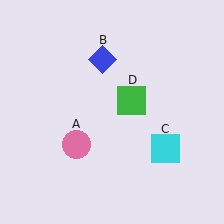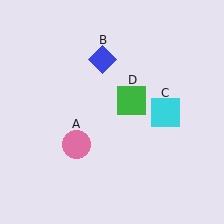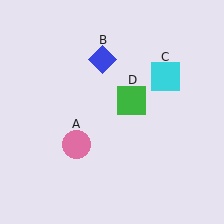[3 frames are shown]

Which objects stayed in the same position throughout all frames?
Pink circle (object A) and blue diamond (object B) and green square (object D) remained stationary.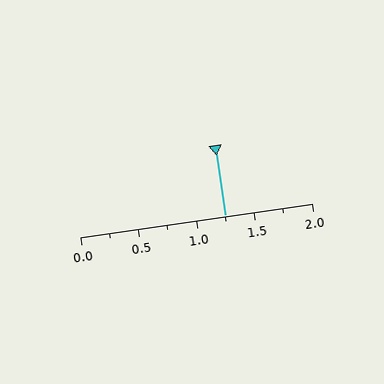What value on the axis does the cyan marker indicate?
The marker indicates approximately 1.25.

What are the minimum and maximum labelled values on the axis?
The axis runs from 0.0 to 2.0.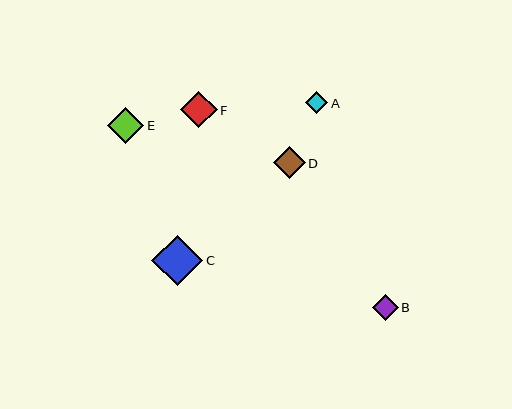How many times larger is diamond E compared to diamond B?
Diamond E is approximately 1.4 times the size of diamond B.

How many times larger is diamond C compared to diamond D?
Diamond C is approximately 1.6 times the size of diamond D.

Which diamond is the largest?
Diamond C is the largest with a size of approximately 51 pixels.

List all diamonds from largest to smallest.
From largest to smallest: C, F, E, D, B, A.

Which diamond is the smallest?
Diamond A is the smallest with a size of approximately 22 pixels.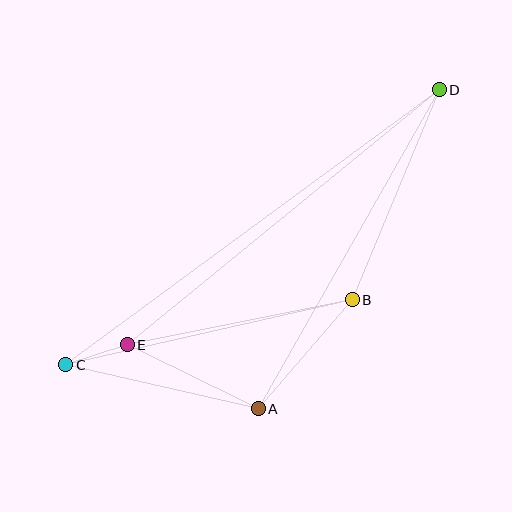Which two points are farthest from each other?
Points C and D are farthest from each other.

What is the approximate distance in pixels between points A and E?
The distance between A and E is approximately 145 pixels.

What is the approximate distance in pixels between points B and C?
The distance between B and C is approximately 294 pixels.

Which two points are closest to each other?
Points C and E are closest to each other.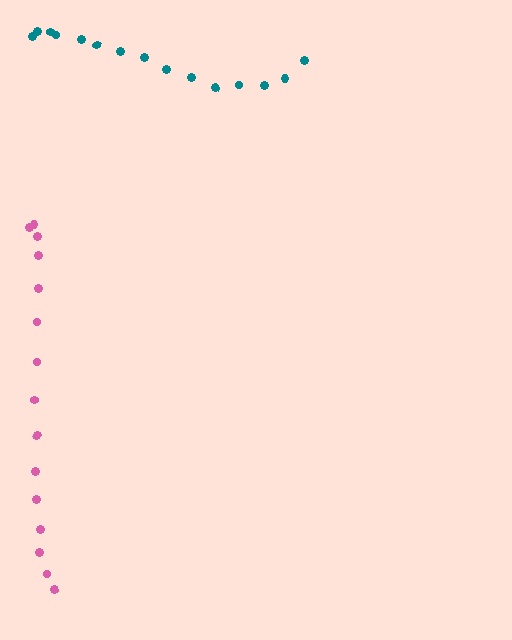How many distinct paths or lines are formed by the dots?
There are 2 distinct paths.